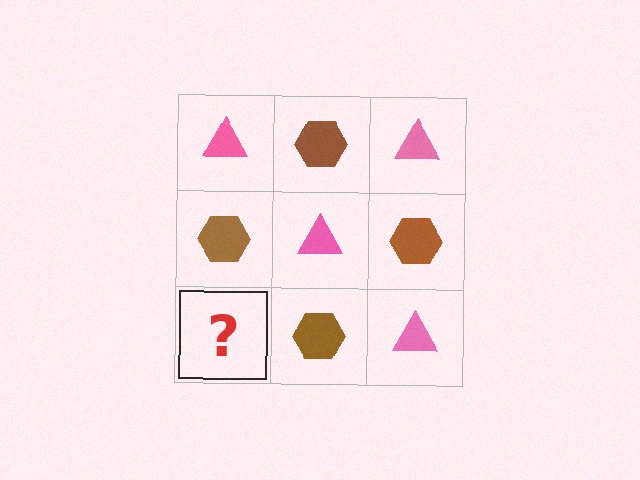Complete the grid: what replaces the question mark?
The question mark should be replaced with a pink triangle.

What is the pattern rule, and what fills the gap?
The rule is that it alternates pink triangle and brown hexagon in a checkerboard pattern. The gap should be filled with a pink triangle.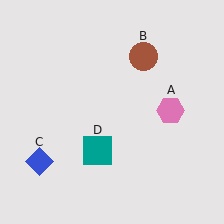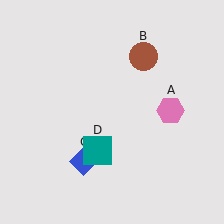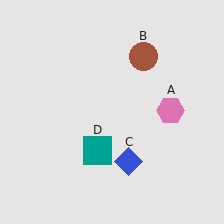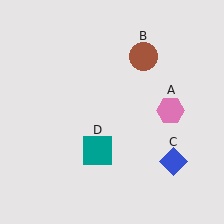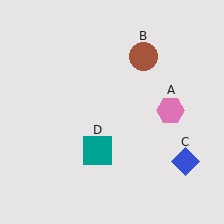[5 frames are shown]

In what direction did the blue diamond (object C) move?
The blue diamond (object C) moved right.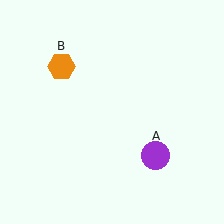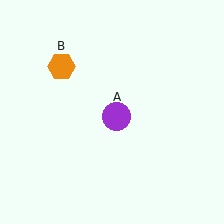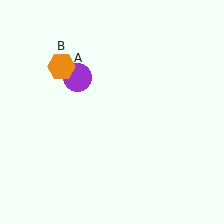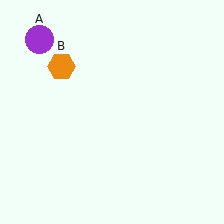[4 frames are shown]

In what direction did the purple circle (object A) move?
The purple circle (object A) moved up and to the left.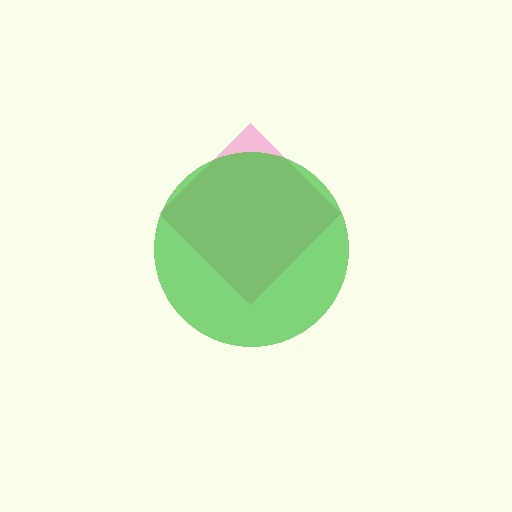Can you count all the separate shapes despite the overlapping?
Yes, there are 2 separate shapes.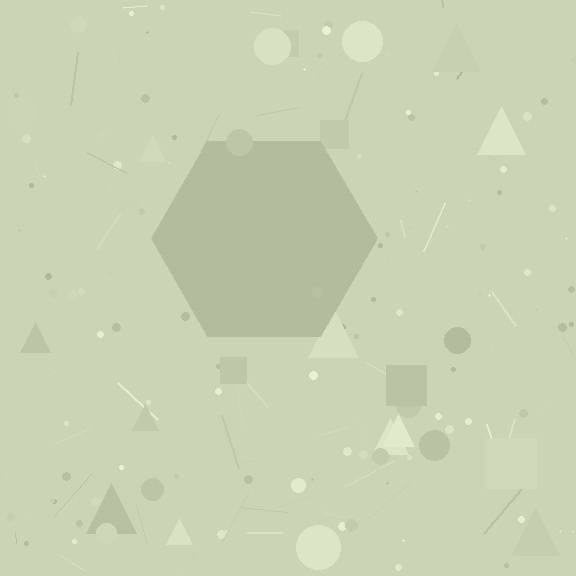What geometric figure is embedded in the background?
A hexagon is embedded in the background.